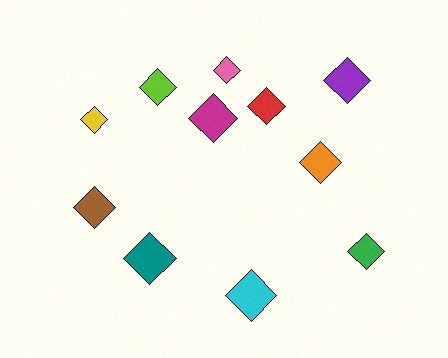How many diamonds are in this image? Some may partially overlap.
There are 11 diamonds.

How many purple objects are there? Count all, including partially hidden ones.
There is 1 purple object.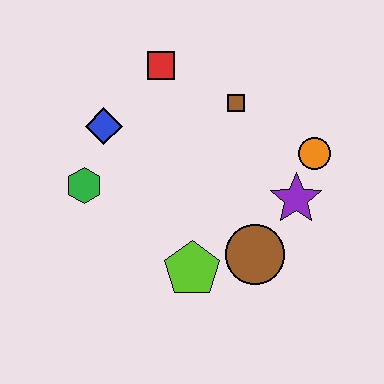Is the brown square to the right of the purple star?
No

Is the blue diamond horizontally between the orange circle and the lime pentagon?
No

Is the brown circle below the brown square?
Yes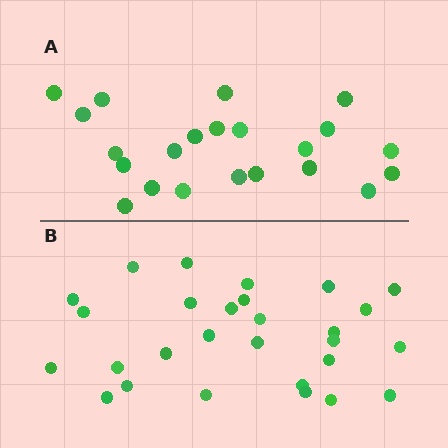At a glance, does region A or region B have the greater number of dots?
Region B (the bottom region) has more dots.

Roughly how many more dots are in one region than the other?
Region B has about 6 more dots than region A.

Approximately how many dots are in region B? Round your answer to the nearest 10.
About 30 dots. (The exact count is 28, which rounds to 30.)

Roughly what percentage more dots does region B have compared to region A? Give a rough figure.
About 25% more.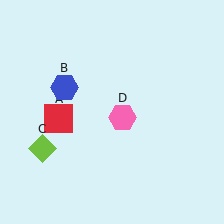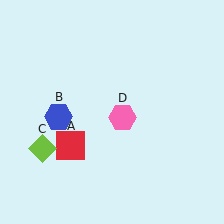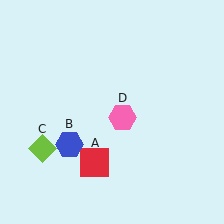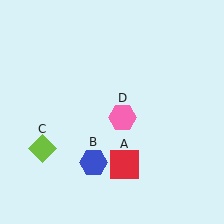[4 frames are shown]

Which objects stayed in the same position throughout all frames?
Lime diamond (object C) and pink hexagon (object D) remained stationary.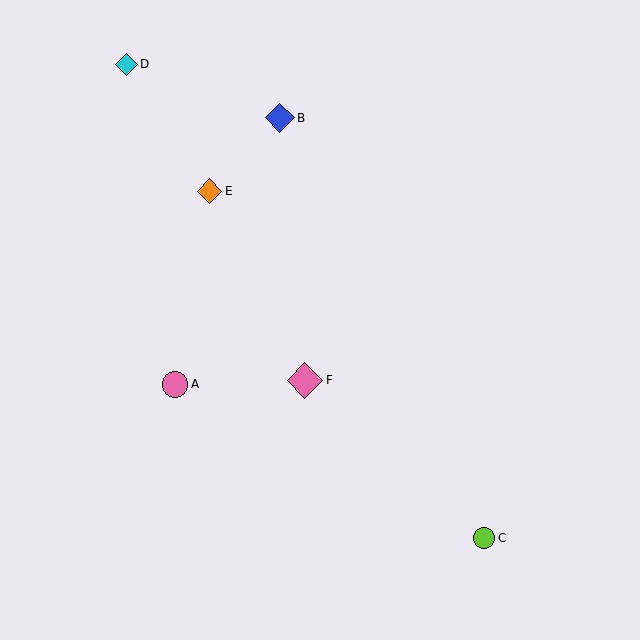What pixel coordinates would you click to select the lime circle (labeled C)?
Click at (484, 538) to select the lime circle C.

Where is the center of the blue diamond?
The center of the blue diamond is at (280, 118).